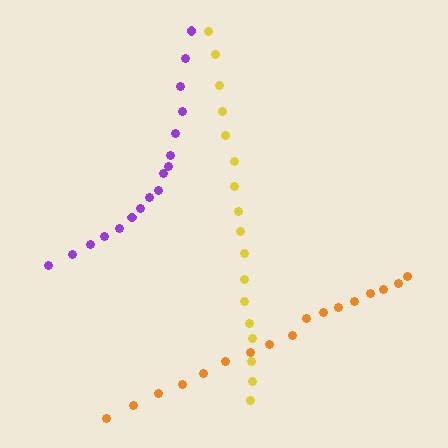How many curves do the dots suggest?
There are 3 distinct paths.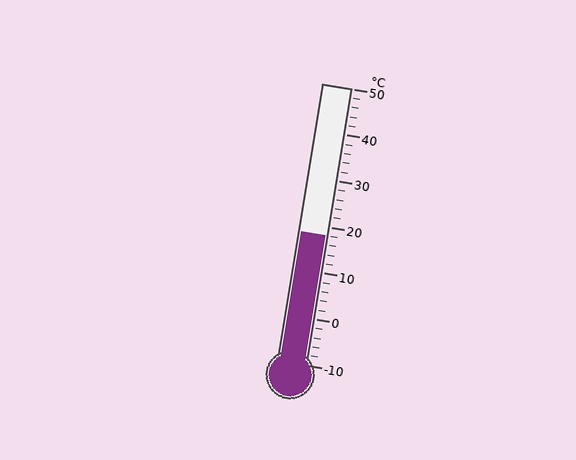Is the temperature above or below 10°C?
The temperature is above 10°C.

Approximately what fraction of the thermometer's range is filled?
The thermometer is filled to approximately 45% of its range.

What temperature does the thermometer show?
The thermometer shows approximately 18°C.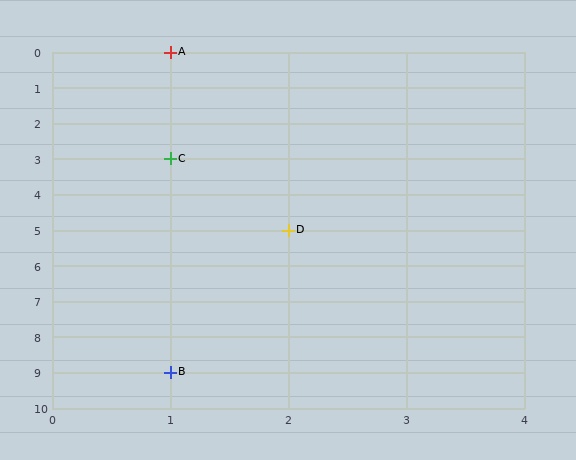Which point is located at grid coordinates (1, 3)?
Point C is at (1, 3).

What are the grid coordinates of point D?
Point D is at grid coordinates (2, 5).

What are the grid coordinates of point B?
Point B is at grid coordinates (1, 9).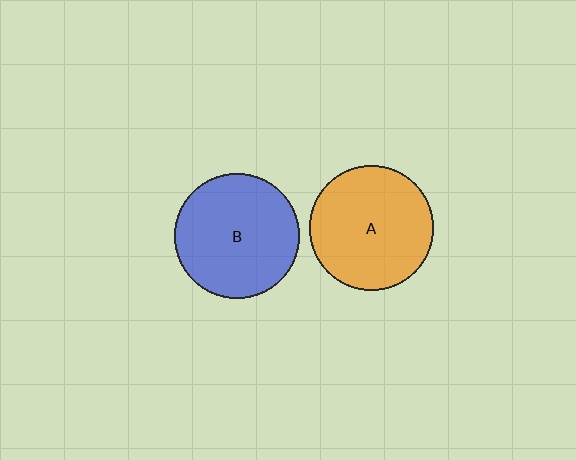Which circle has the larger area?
Circle A (orange).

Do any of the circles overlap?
No, none of the circles overlap.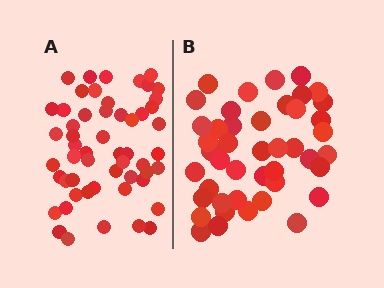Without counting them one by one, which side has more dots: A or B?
Region A (the left region) has more dots.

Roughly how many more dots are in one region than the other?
Region A has roughly 10 or so more dots than region B.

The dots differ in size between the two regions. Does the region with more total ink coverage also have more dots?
No. Region B has more total ink coverage because its dots are larger, but region A actually contains more individual dots. Total area can be misleading — the number of items is what matters here.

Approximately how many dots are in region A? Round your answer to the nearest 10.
About 50 dots. (The exact count is 54, which rounds to 50.)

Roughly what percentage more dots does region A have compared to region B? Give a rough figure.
About 25% more.